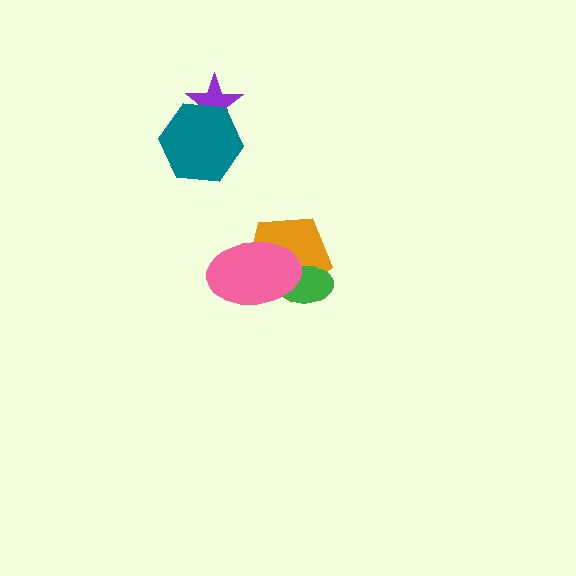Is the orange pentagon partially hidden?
Yes, it is partially covered by another shape.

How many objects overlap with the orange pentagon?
2 objects overlap with the orange pentagon.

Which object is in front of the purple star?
The teal hexagon is in front of the purple star.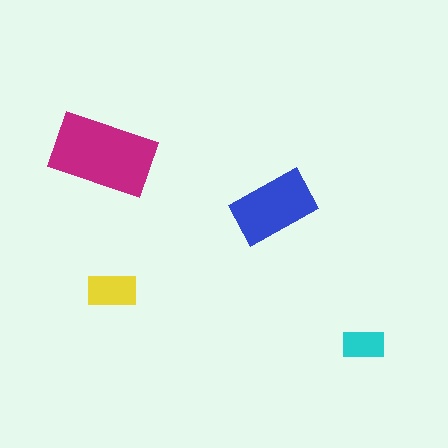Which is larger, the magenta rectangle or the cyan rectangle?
The magenta one.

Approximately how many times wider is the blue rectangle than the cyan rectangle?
About 2 times wider.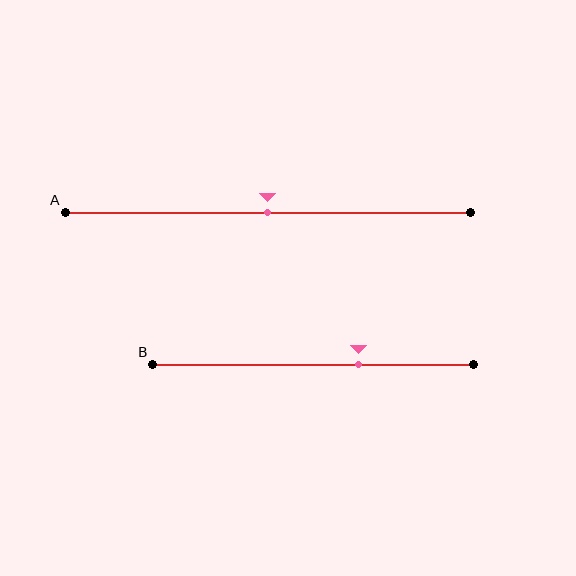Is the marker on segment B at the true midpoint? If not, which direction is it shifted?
No, the marker on segment B is shifted to the right by about 14% of the segment length.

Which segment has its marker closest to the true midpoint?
Segment A has its marker closest to the true midpoint.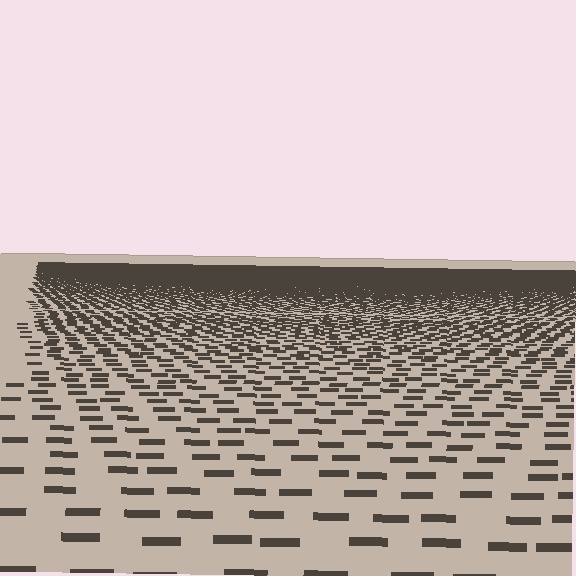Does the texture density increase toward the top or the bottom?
Density increases toward the top.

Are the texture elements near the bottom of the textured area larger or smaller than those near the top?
Larger. Near the bottom, elements are closer to the viewer and appear at a bigger on-screen size.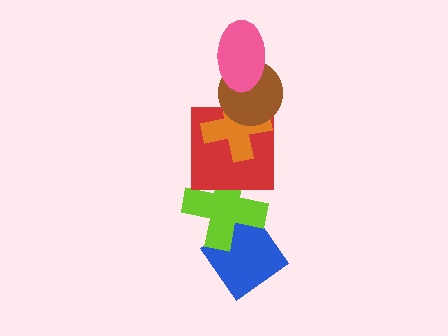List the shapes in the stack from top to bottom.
From top to bottom: the pink ellipse, the brown circle, the orange cross, the red square, the lime cross, the blue diamond.